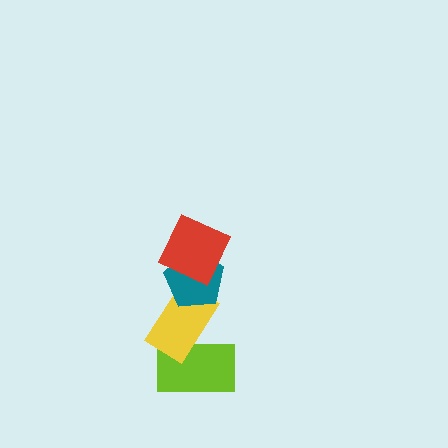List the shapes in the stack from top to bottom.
From top to bottom: the red square, the teal pentagon, the yellow rectangle, the lime rectangle.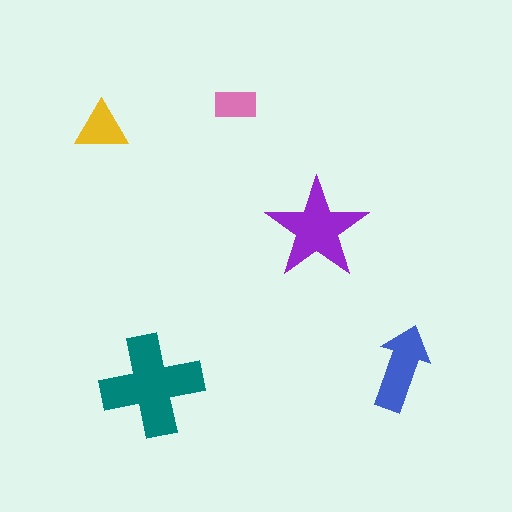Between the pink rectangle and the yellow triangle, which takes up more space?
The yellow triangle.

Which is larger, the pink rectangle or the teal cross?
The teal cross.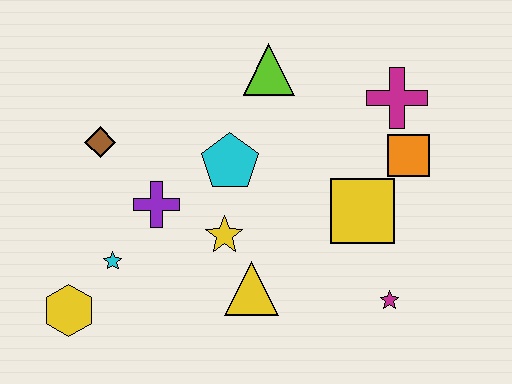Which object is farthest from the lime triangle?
The yellow hexagon is farthest from the lime triangle.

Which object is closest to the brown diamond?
The purple cross is closest to the brown diamond.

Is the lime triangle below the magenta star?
No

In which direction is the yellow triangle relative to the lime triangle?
The yellow triangle is below the lime triangle.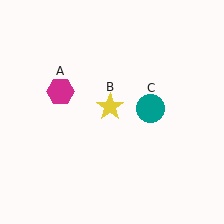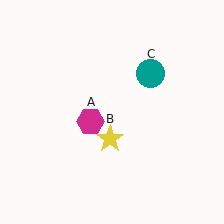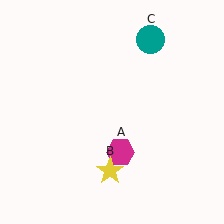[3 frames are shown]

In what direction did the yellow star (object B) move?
The yellow star (object B) moved down.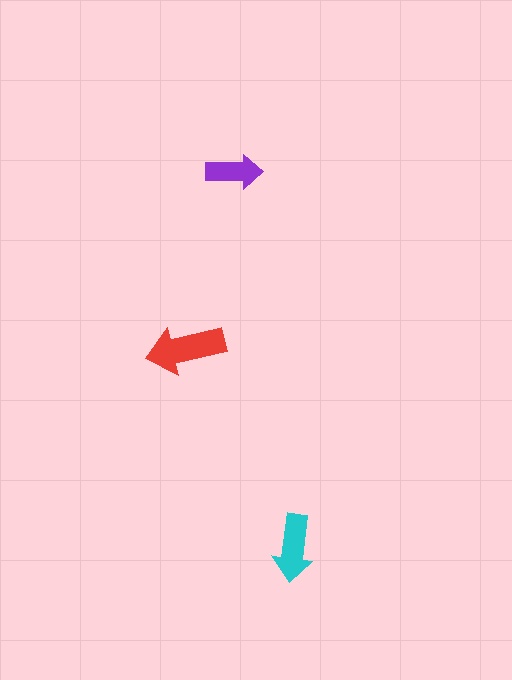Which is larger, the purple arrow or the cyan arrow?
The cyan one.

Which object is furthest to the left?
The red arrow is leftmost.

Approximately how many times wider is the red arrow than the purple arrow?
About 1.5 times wider.